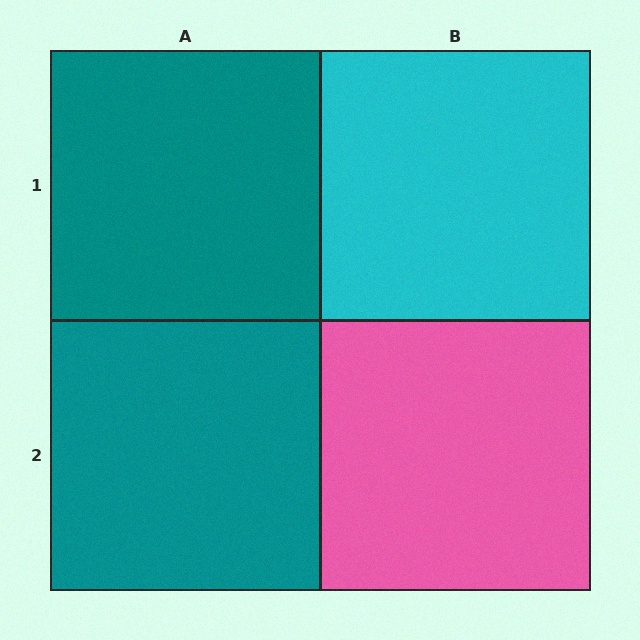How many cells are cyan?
1 cell is cyan.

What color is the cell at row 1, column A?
Teal.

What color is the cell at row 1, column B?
Cyan.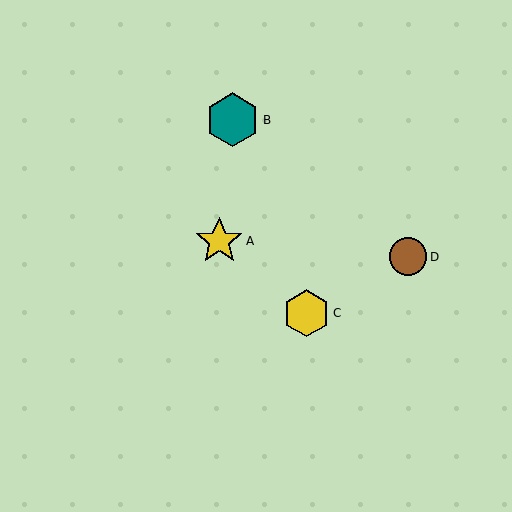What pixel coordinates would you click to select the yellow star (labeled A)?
Click at (219, 241) to select the yellow star A.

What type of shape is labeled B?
Shape B is a teal hexagon.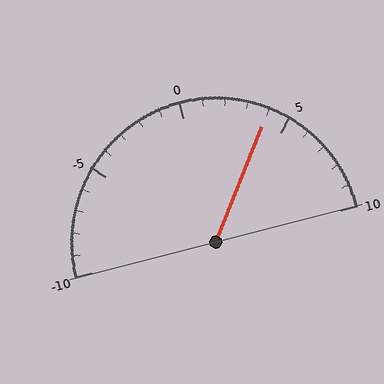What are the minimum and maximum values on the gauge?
The gauge ranges from -10 to 10.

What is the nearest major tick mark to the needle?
The nearest major tick mark is 5.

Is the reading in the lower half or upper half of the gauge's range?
The reading is in the upper half of the range (-10 to 10).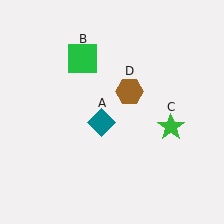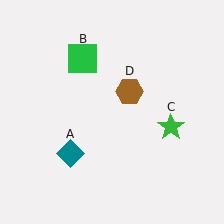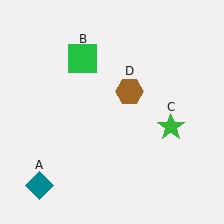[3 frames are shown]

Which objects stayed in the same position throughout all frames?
Green square (object B) and green star (object C) and brown hexagon (object D) remained stationary.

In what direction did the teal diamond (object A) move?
The teal diamond (object A) moved down and to the left.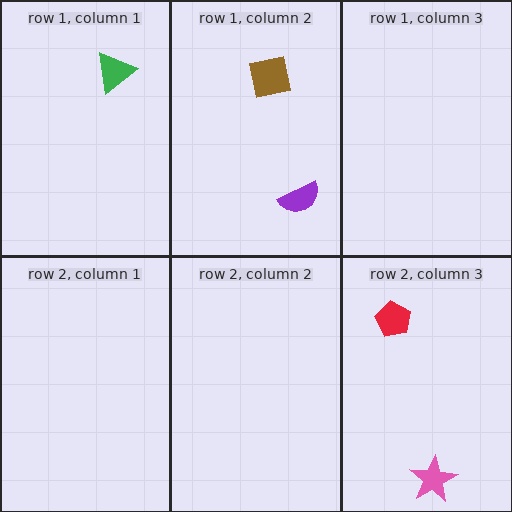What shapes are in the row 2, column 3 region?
The pink star, the red pentagon.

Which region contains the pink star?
The row 2, column 3 region.